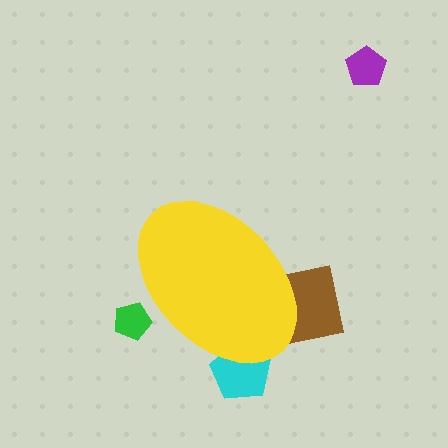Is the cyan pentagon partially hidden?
Yes, the cyan pentagon is partially hidden behind the yellow ellipse.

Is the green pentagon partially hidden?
Yes, the green pentagon is partially hidden behind the yellow ellipse.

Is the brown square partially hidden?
Yes, the brown square is partially hidden behind the yellow ellipse.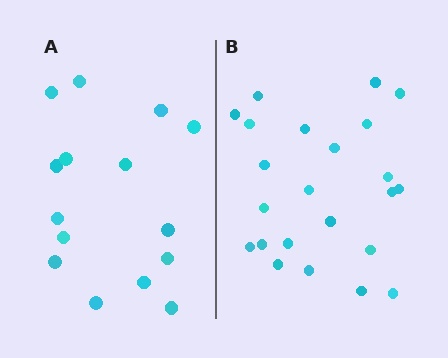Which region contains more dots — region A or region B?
Region B (the right region) has more dots.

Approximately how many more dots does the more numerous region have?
Region B has roughly 8 or so more dots than region A.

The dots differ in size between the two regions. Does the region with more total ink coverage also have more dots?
No. Region A has more total ink coverage because its dots are larger, but region B actually contains more individual dots. Total area can be misleading — the number of items is what matters here.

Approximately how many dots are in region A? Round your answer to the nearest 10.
About 20 dots. (The exact count is 15, which rounds to 20.)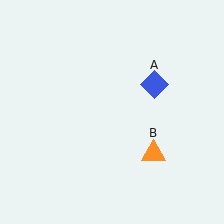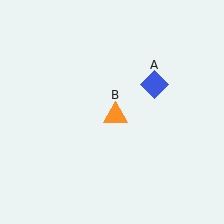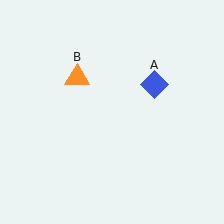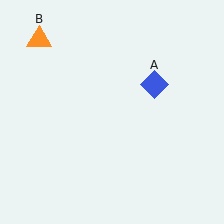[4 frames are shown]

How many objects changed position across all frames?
1 object changed position: orange triangle (object B).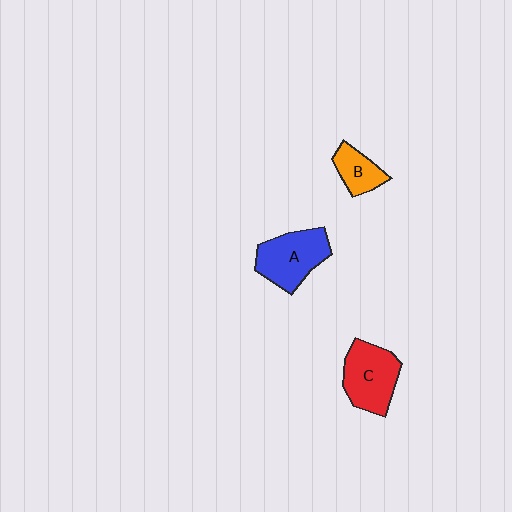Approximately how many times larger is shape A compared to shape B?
Approximately 1.8 times.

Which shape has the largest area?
Shape A (blue).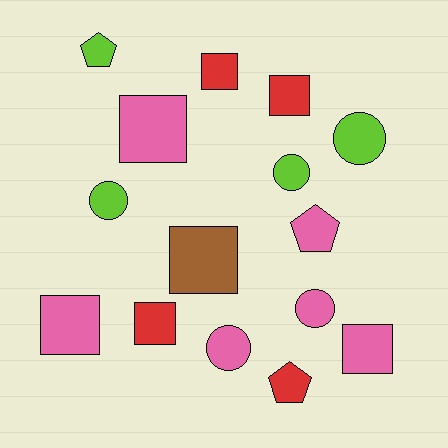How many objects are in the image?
There are 15 objects.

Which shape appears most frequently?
Square, with 7 objects.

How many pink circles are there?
There are 2 pink circles.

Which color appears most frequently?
Pink, with 6 objects.